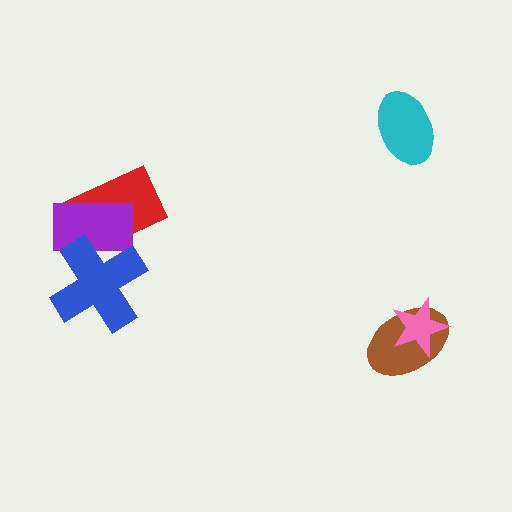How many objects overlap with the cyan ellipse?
0 objects overlap with the cyan ellipse.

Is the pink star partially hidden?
No, no other shape covers it.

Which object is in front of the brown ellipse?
The pink star is in front of the brown ellipse.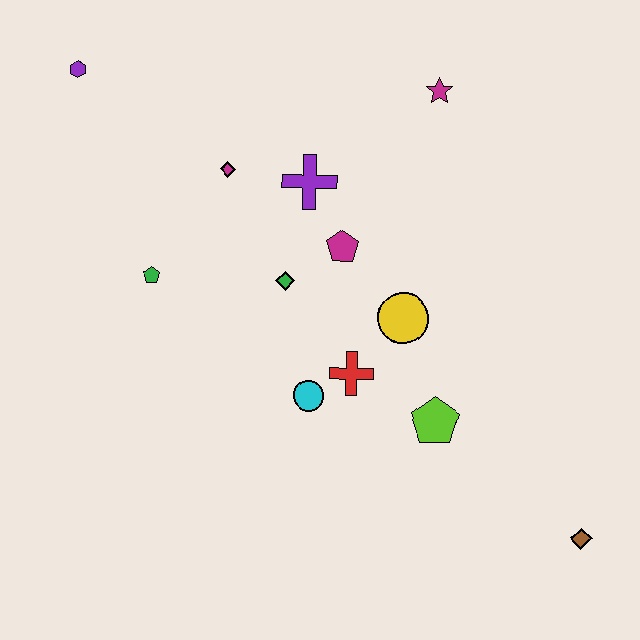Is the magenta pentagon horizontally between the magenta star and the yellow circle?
No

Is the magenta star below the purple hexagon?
Yes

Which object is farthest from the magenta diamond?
The brown diamond is farthest from the magenta diamond.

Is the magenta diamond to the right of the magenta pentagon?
No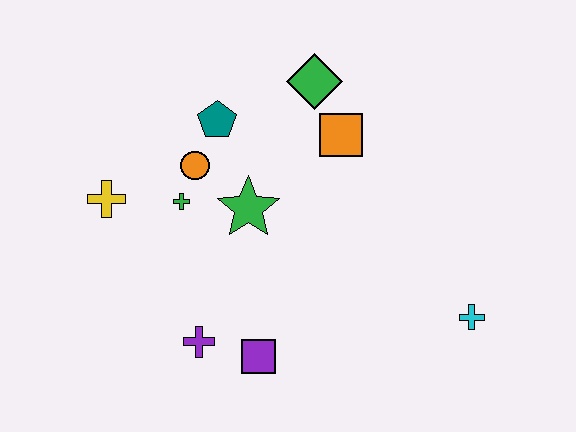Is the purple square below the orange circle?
Yes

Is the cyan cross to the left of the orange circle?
No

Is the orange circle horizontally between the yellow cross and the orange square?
Yes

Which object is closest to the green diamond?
The orange square is closest to the green diamond.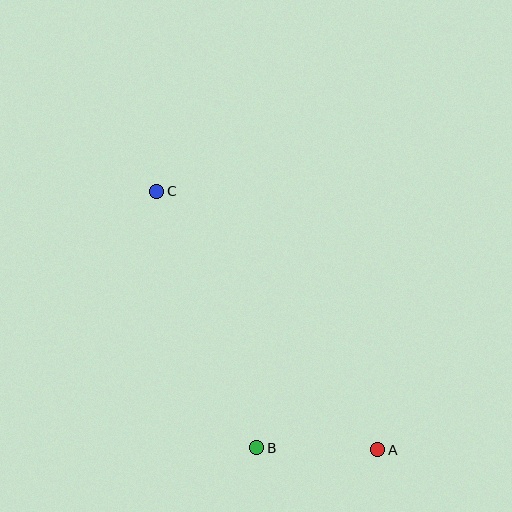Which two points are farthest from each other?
Points A and C are farthest from each other.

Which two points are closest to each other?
Points A and B are closest to each other.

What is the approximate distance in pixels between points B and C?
The distance between B and C is approximately 275 pixels.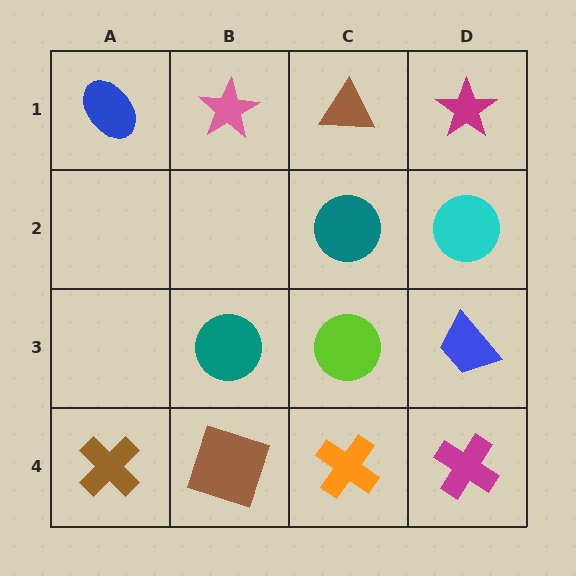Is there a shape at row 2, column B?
No, that cell is empty.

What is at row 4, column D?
A magenta cross.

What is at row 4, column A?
A brown cross.